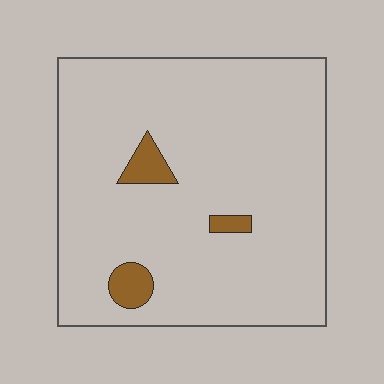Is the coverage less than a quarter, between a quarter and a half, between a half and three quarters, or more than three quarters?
Less than a quarter.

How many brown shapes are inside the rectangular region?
3.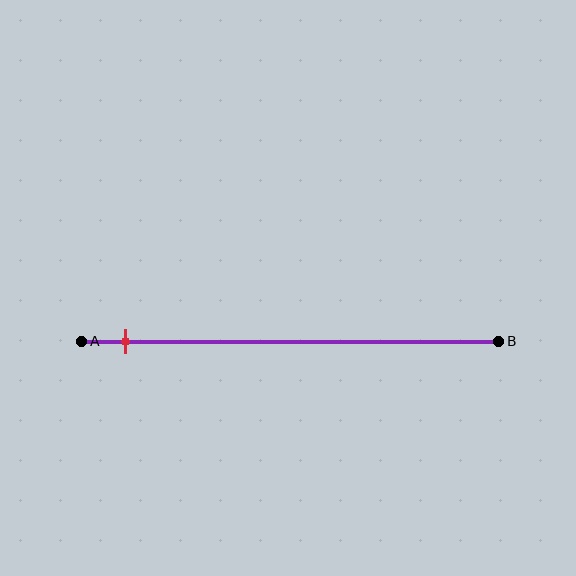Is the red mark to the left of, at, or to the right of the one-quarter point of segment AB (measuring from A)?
The red mark is to the left of the one-quarter point of segment AB.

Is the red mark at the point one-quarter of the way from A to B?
No, the mark is at about 10% from A, not at the 25% one-quarter point.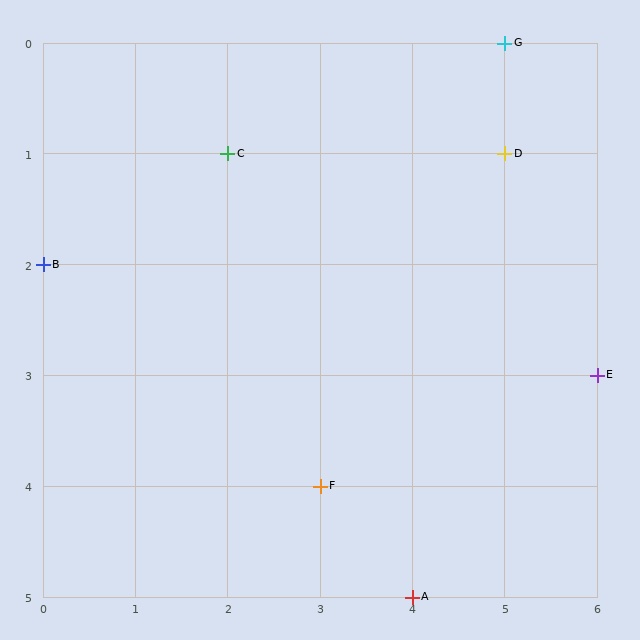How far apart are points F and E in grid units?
Points F and E are 3 columns and 1 row apart (about 3.2 grid units diagonally).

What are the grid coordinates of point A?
Point A is at grid coordinates (4, 5).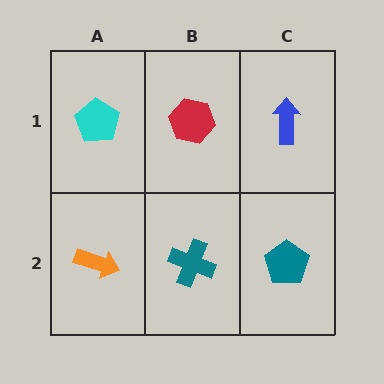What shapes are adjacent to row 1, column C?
A teal pentagon (row 2, column C), a red hexagon (row 1, column B).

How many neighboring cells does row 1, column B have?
3.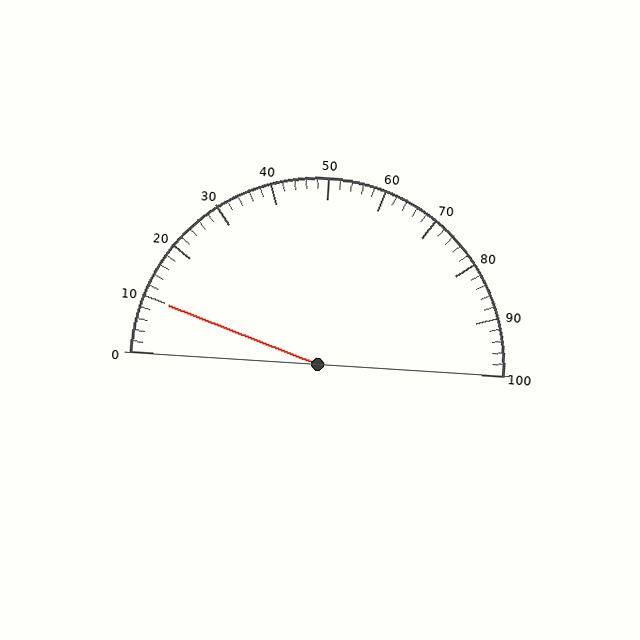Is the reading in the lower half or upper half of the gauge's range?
The reading is in the lower half of the range (0 to 100).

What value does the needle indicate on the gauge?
The needle indicates approximately 10.